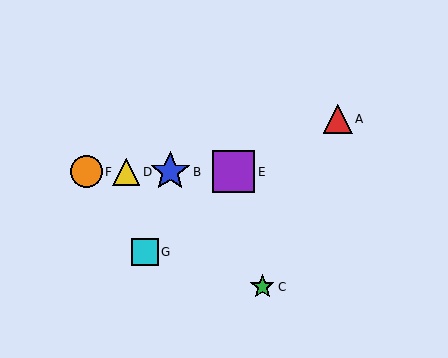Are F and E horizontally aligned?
Yes, both are at y≈172.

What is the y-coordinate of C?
Object C is at y≈287.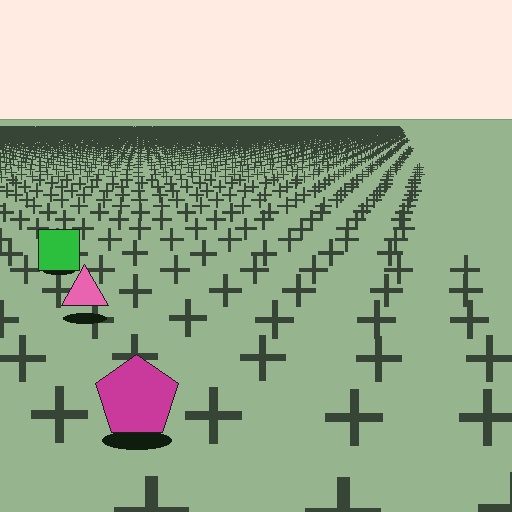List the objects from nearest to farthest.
From nearest to farthest: the magenta pentagon, the pink triangle, the green square.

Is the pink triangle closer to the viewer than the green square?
Yes. The pink triangle is closer — you can tell from the texture gradient: the ground texture is coarser near it.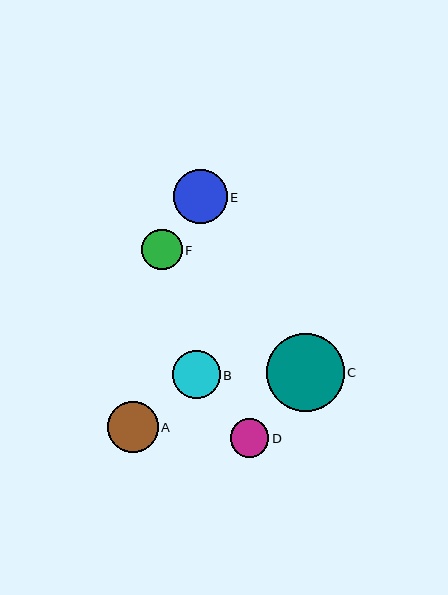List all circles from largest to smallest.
From largest to smallest: C, E, A, B, F, D.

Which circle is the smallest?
Circle D is the smallest with a size of approximately 39 pixels.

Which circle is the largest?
Circle C is the largest with a size of approximately 78 pixels.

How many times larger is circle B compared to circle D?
Circle B is approximately 1.2 times the size of circle D.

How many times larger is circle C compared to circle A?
Circle C is approximately 1.5 times the size of circle A.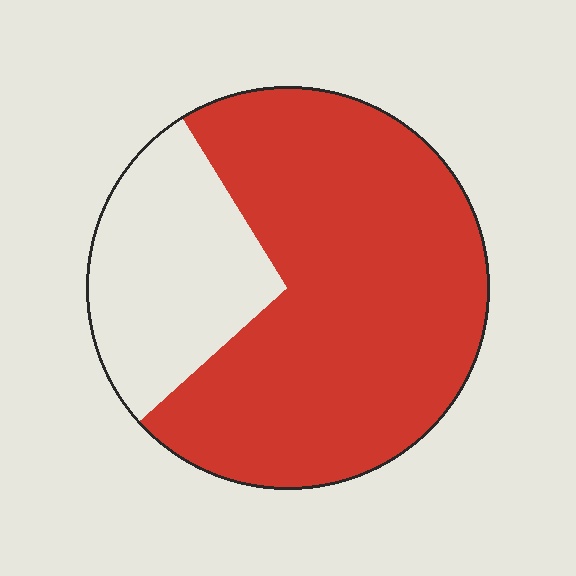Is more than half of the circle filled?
Yes.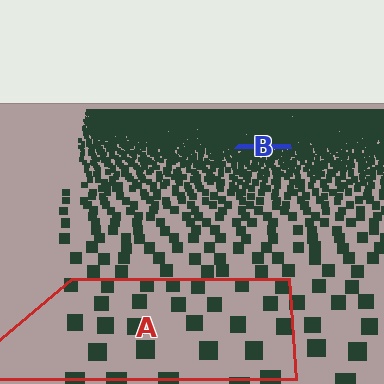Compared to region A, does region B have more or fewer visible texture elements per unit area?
Region B has more texture elements per unit area — they are packed more densely because it is farther away.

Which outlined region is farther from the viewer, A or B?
Region B is farther from the viewer — the texture elements inside it appear smaller and more densely packed.